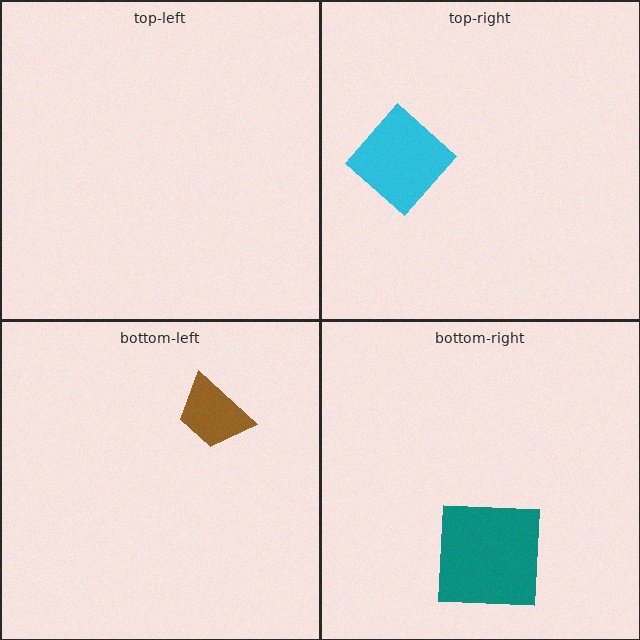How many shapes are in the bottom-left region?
1.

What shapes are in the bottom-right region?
The teal square.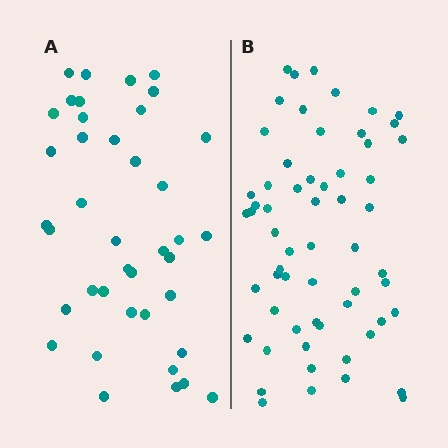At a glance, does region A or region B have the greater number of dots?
Region B (the right region) has more dots.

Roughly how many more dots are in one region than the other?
Region B has approximately 20 more dots than region A.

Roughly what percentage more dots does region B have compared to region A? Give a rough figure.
About 50% more.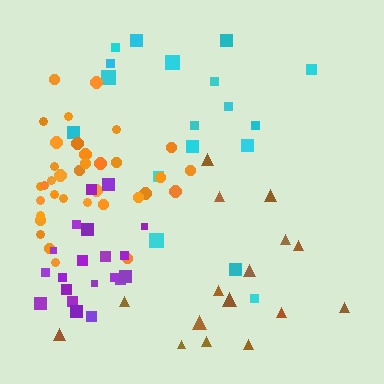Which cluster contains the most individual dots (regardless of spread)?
Orange (35).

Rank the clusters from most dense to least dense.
purple, orange, cyan, brown.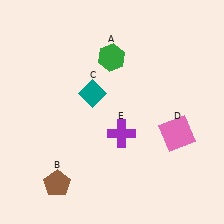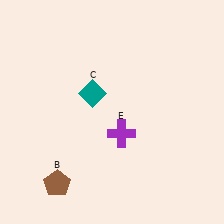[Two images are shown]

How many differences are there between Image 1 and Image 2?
There are 2 differences between the two images.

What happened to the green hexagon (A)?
The green hexagon (A) was removed in Image 2. It was in the top-left area of Image 1.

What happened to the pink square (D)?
The pink square (D) was removed in Image 2. It was in the bottom-right area of Image 1.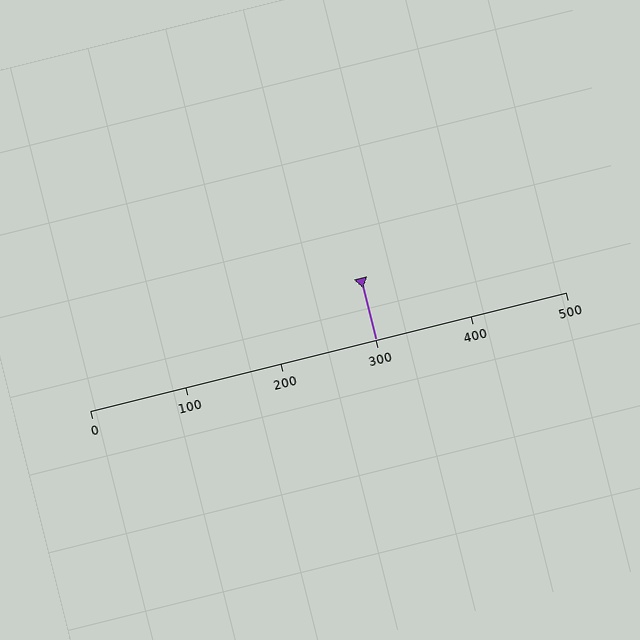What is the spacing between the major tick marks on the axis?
The major ticks are spaced 100 apart.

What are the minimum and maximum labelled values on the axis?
The axis runs from 0 to 500.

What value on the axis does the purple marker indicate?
The marker indicates approximately 300.